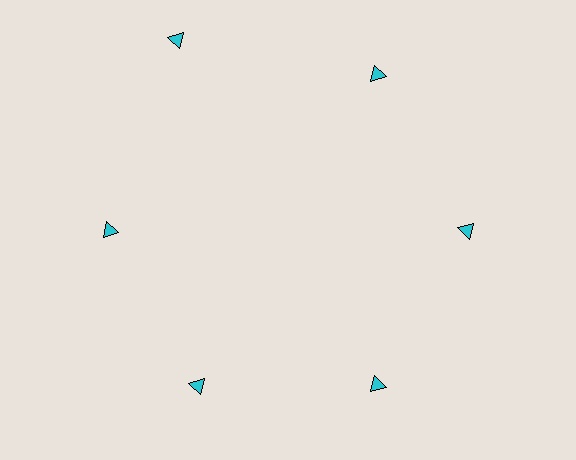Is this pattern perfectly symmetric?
No. The 6 cyan triangles are arranged in a ring, but one element near the 11 o'clock position is pushed outward from the center, breaking the 6-fold rotational symmetry.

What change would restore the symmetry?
The symmetry would be restored by moving it inward, back onto the ring so that all 6 triangles sit at equal angles and equal distance from the center.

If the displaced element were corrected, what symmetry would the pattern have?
It would have 6-fold rotational symmetry — the pattern would map onto itself every 60 degrees.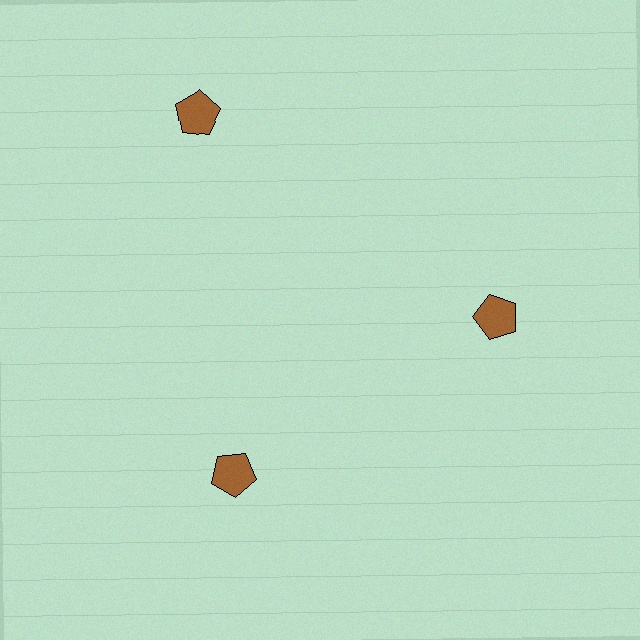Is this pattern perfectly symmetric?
No. The 3 brown pentagons are arranged in a ring, but one element near the 11 o'clock position is pushed outward from the center, breaking the 3-fold rotational symmetry.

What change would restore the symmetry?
The symmetry would be restored by moving it inward, back onto the ring so that all 3 pentagons sit at equal angles and equal distance from the center.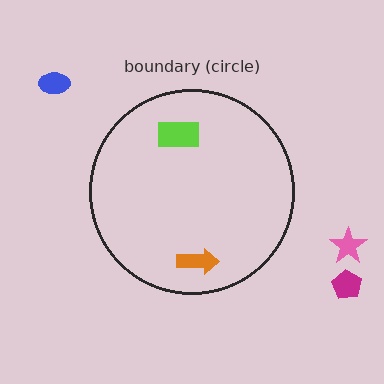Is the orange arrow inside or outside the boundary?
Inside.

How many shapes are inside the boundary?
2 inside, 3 outside.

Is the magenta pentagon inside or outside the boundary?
Outside.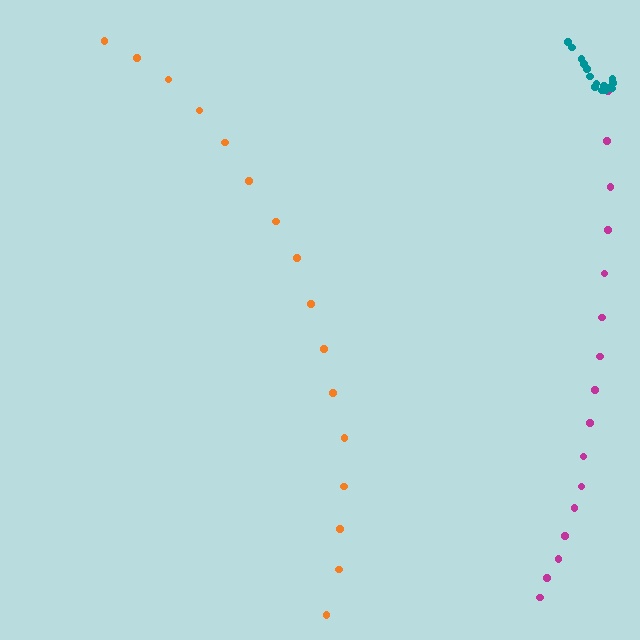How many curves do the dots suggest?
There are 3 distinct paths.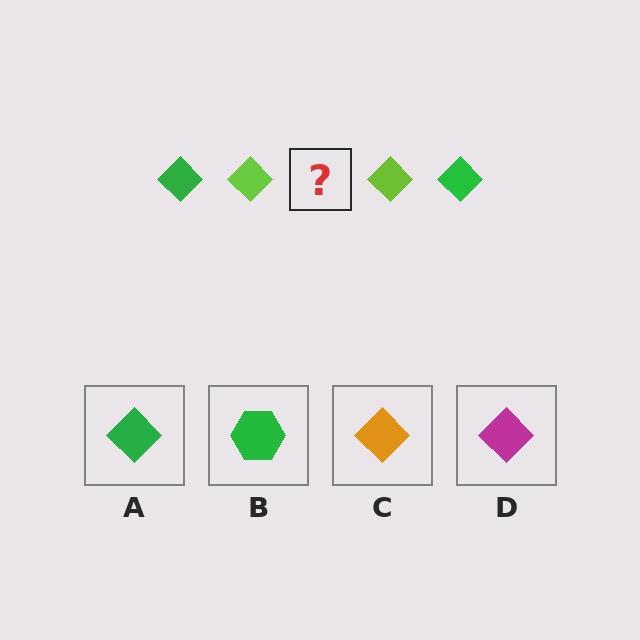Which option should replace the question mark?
Option A.